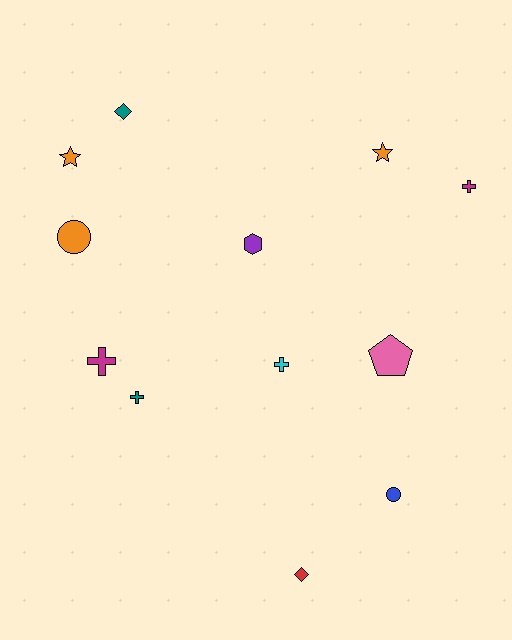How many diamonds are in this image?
There are 2 diamonds.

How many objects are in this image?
There are 12 objects.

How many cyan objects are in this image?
There is 1 cyan object.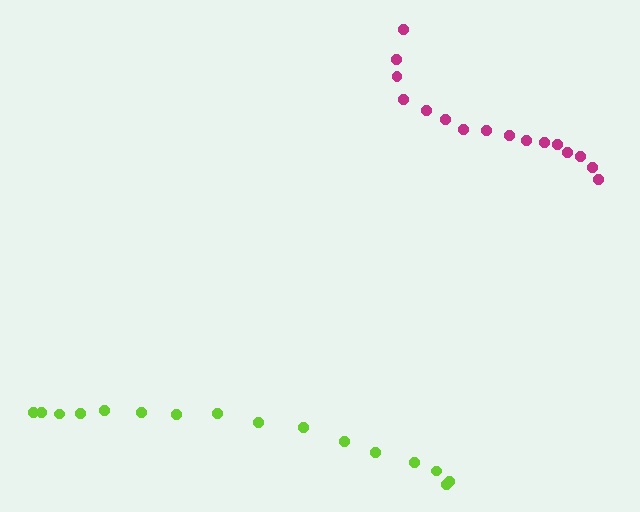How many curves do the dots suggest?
There are 2 distinct paths.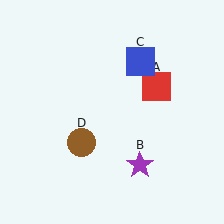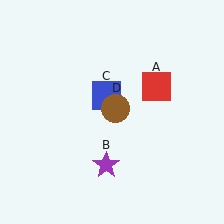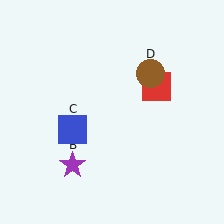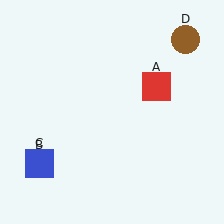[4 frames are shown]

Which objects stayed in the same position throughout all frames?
Red square (object A) remained stationary.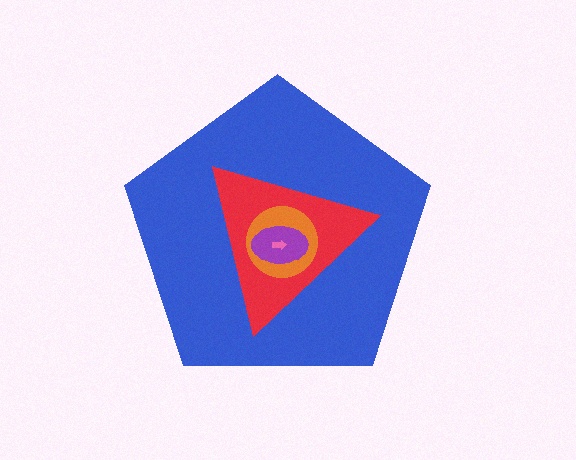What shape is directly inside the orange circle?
The purple ellipse.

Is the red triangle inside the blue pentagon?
Yes.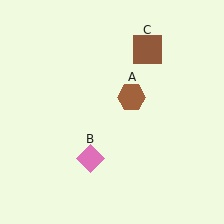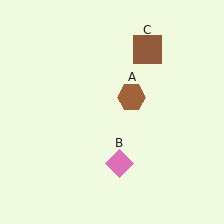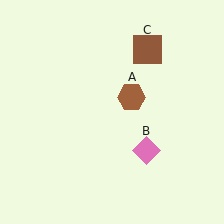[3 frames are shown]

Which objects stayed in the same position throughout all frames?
Brown hexagon (object A) and brown square (object C) remained stationary.